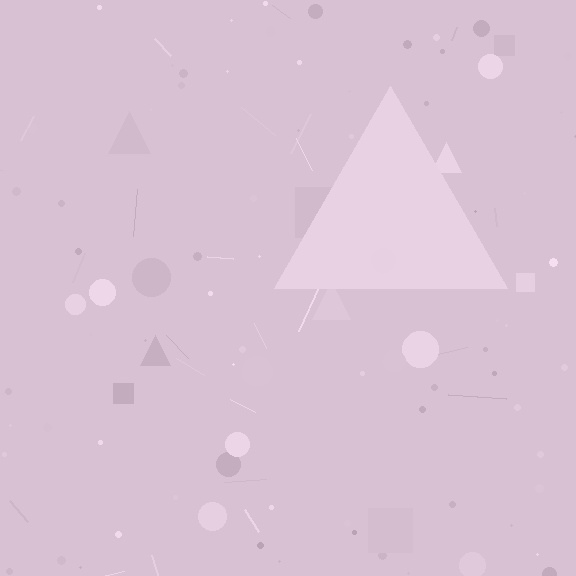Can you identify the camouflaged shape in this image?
The camouflaged shape is a triangle.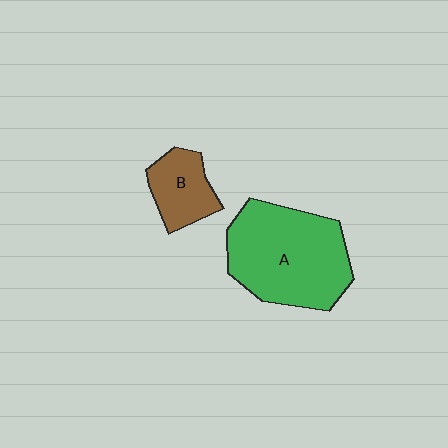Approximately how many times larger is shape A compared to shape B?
Approximately 2.6 times.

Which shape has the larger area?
Shape A (green).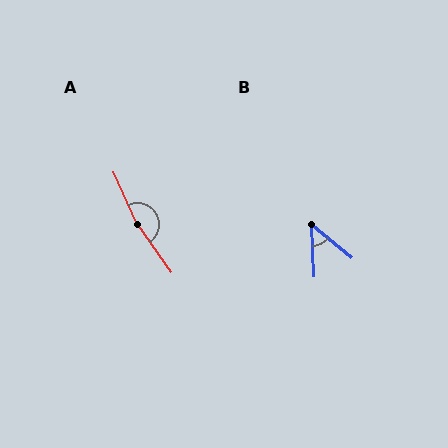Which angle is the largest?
A, at approximately 169 degrees.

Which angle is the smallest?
B, at approximately 48 degrees.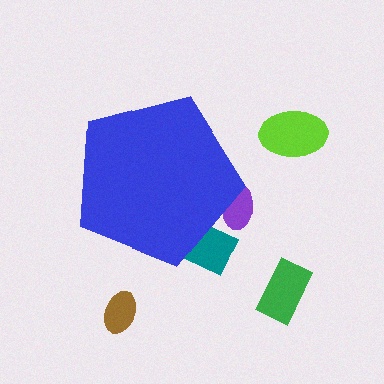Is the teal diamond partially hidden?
Yes, the teal diamond is partially hidden behind the blue pentagon.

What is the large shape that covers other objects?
A blue pentagon.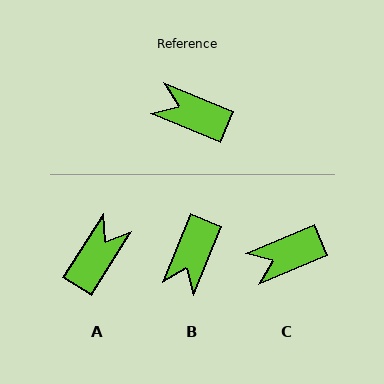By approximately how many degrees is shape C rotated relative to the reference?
Approximately 46 degrees counter-clockwise.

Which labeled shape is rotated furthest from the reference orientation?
A, about 100 degrees away.